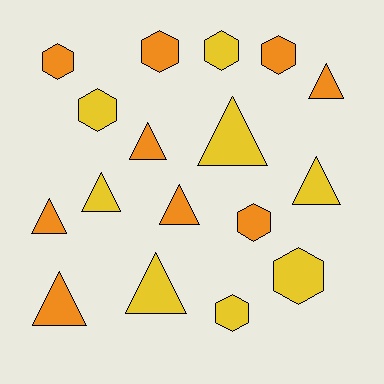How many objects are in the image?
There are 17 objects.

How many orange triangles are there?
There are 5 orange triangles.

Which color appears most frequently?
Orange, with 9 objects.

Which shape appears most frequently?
Triangle, with 9 objects.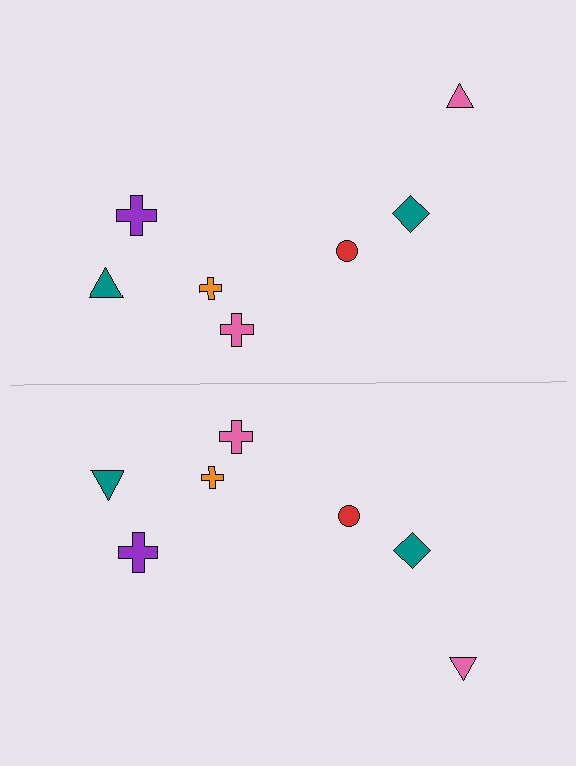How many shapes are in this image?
There are 14 shapes in this image.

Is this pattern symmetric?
Yes, this pattern has bilateral (reflection) symmetry.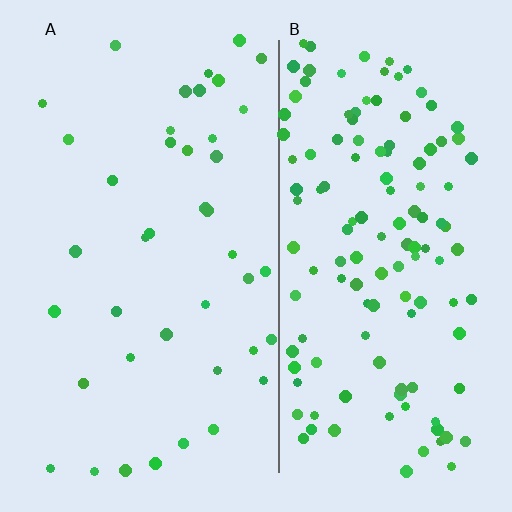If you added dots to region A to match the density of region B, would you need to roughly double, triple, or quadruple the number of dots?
Approximately triple.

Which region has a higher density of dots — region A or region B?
B (the right).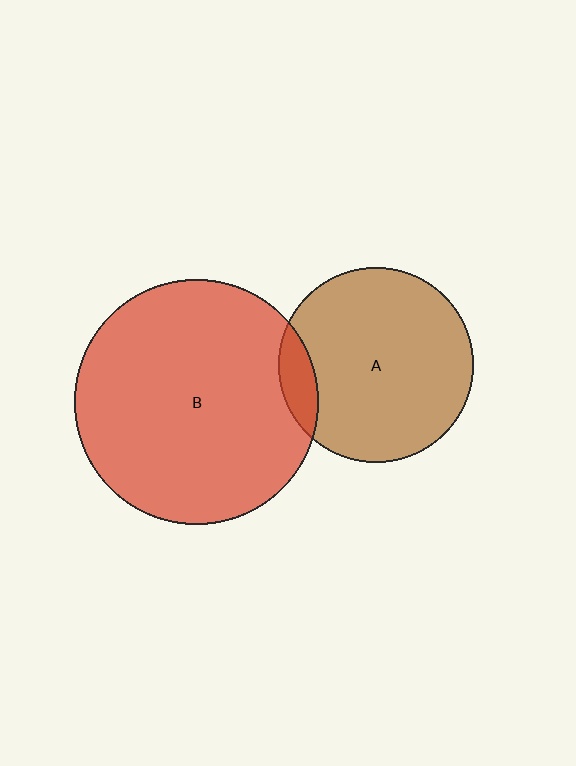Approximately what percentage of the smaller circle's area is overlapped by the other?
Approximately 10%.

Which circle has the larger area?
Circle B (red).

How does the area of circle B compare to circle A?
Approximately 1.6 times.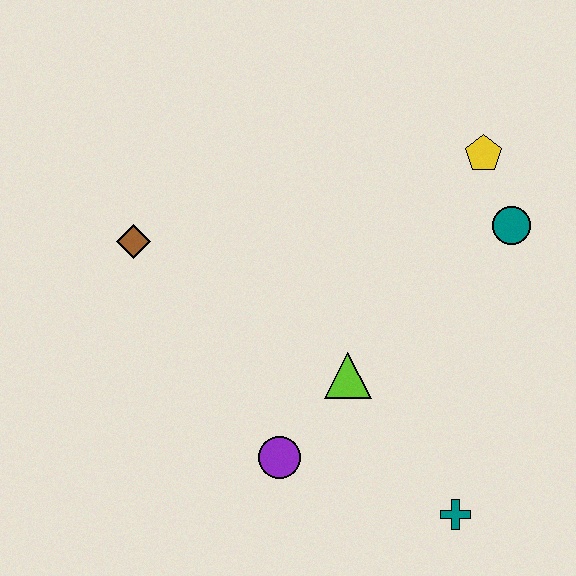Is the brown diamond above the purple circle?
Yes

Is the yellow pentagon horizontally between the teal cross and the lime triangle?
No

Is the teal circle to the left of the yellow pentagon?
No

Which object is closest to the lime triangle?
The purple circle is closest to the lime triangle.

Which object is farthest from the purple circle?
The yellow pentagon is farthest from the purple circle.